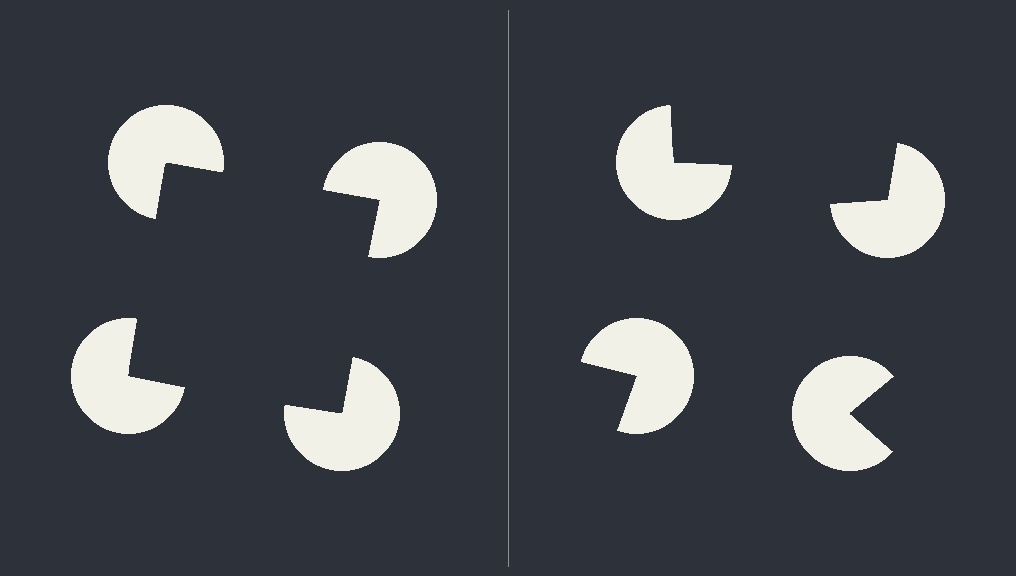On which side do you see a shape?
An illusory square appears on the left side. On the right side the wedge cuts are rotated, so no coherent shape forms.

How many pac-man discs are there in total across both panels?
8 — 4 on each side.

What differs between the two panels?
The pac-man discs are positioned identically on both sides; only the wedge orientations differ. On the left they align to a square; on the right they are misaligned.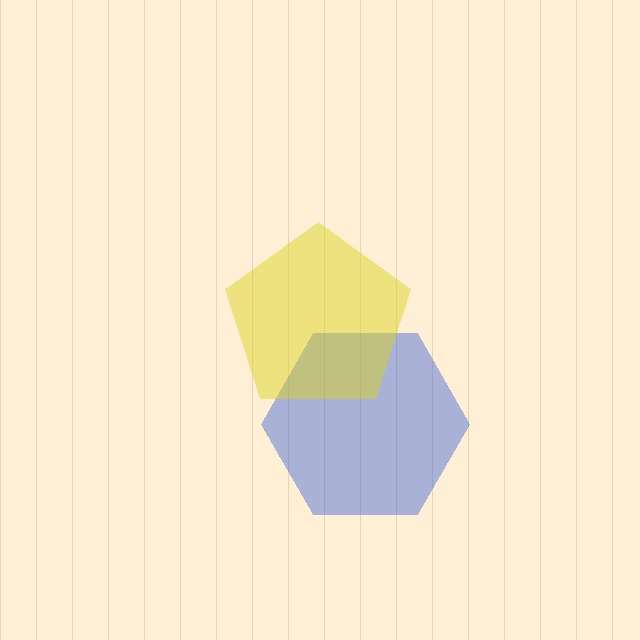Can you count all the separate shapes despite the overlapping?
Yes, there are 2 separate shapes.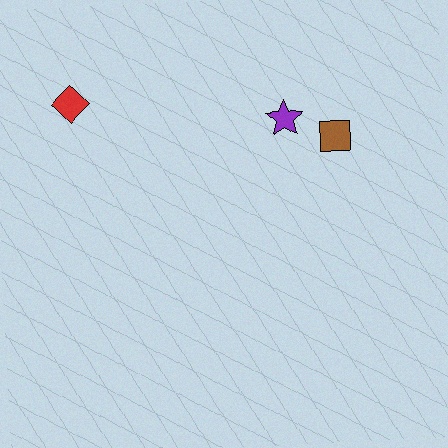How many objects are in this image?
There are 3 objects.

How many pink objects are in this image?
There are no pink objects.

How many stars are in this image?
There is 1 star.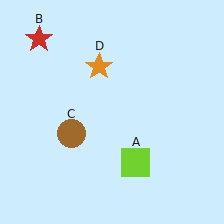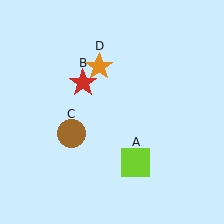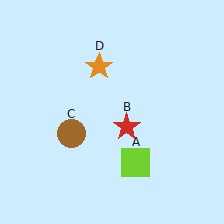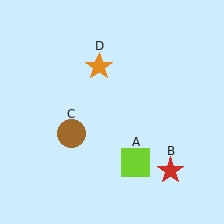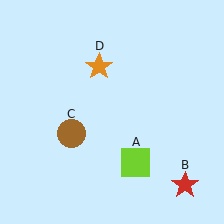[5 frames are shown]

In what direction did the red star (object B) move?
The red star (object B) moved down and to the right.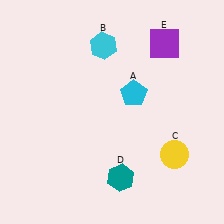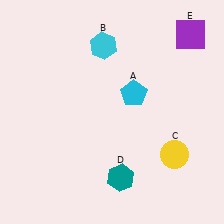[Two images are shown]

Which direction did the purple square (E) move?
The purple square (E) moved right.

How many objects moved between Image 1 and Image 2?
1 object moved between the two images.